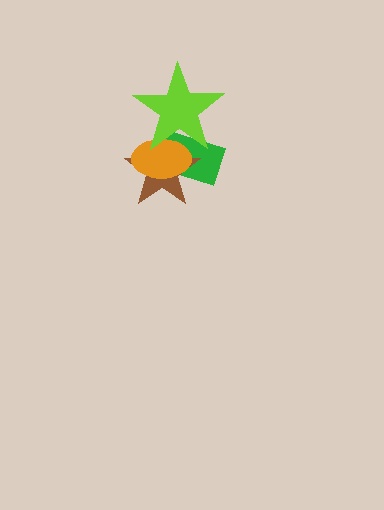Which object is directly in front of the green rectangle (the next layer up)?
The brown star is directly in front of the green rectangle.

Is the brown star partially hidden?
Yes, it is partially covered by another shape.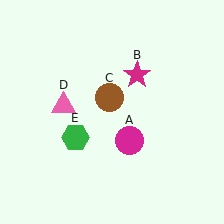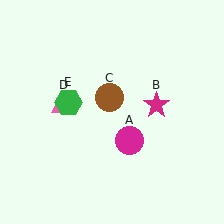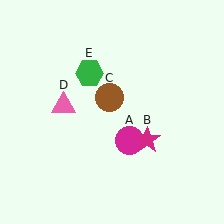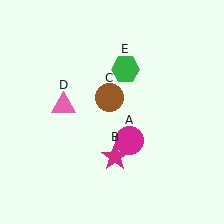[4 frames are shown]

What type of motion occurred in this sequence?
The magenta star (object B), green hexagon (object E) rotated clockwise around the center of the scene.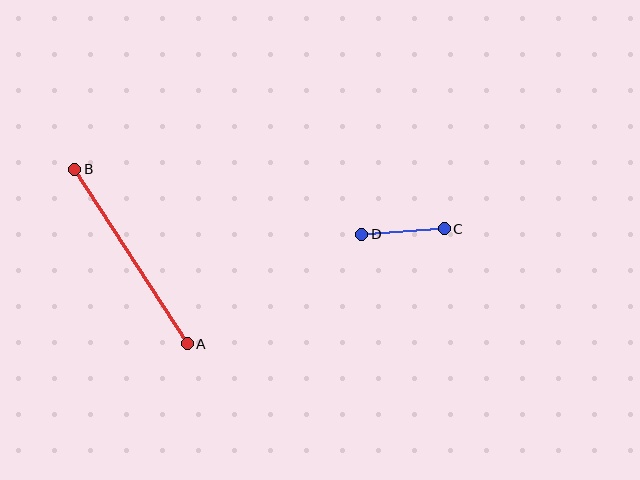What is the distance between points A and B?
The distance is approximately 208 pixels.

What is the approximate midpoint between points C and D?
The midpoint is at approximately (403, 231) pixels.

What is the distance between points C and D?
The distance is approximately 82 pixels.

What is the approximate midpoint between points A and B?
The midpoint is at approximately (131, 256) pixels.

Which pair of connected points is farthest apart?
Points A and B are farthest apart.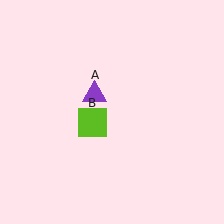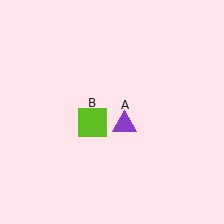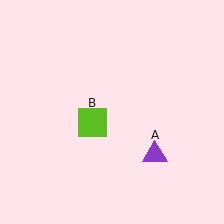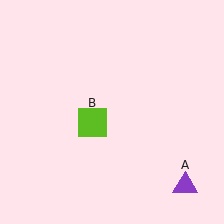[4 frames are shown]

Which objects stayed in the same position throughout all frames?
Lime square (object B) remained stationary.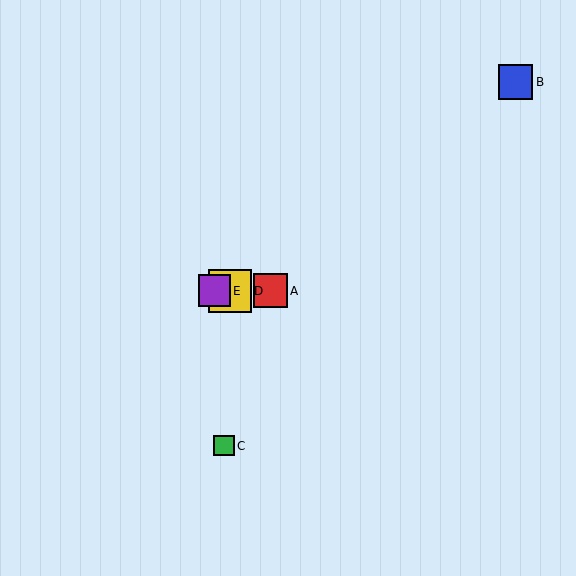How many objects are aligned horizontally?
3 objects (A, D, E) are aligned horizontally.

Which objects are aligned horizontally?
Objects A, D, E are aligned horizontally.